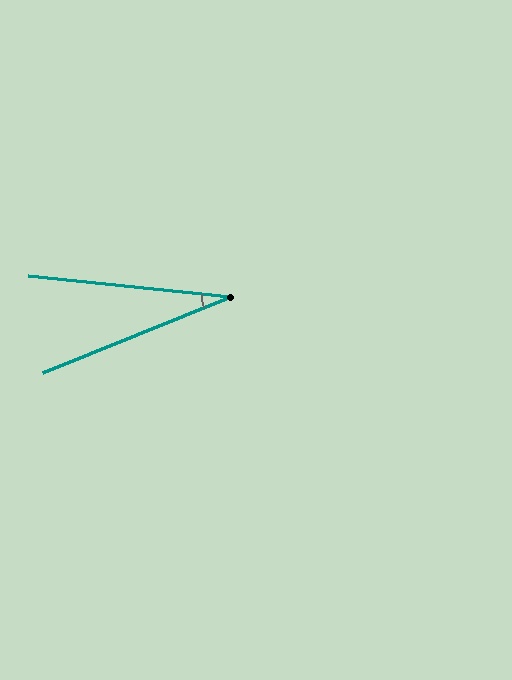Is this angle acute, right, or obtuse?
It is acute.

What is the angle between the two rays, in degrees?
Approximately 28 degrees.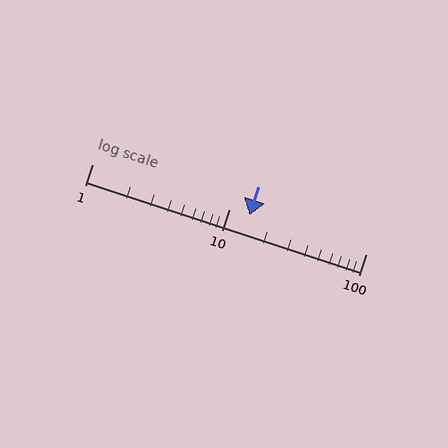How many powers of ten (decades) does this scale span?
The scale spans 2 decades, from 1 to 100.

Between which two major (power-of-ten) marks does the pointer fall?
The pointer is between 10 and 100.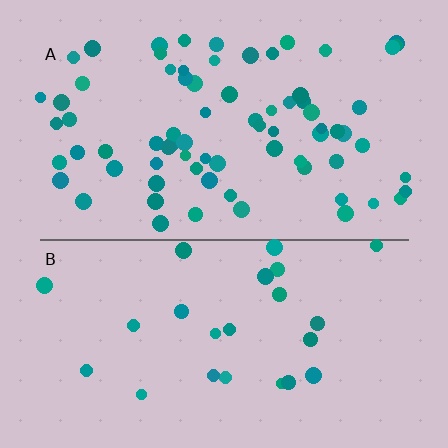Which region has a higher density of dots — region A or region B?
A (the top).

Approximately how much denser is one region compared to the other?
Approximately 3.0× — region A over region B.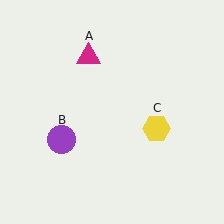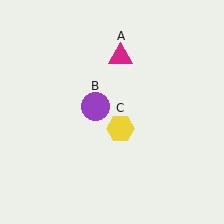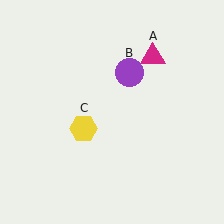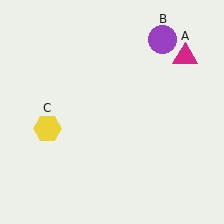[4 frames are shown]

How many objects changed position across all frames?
3 objects changed position: magenta triangle (object A), purple circle (object B), yellow hexagon (object C).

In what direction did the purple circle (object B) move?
The purple circle (object B) moved up and to the right.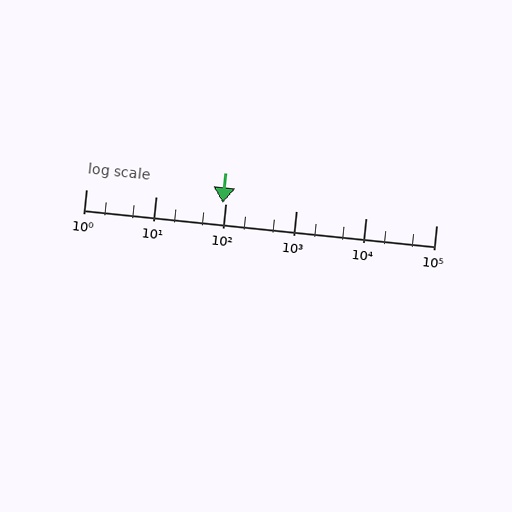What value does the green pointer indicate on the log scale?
The pointer indicates approximately 91.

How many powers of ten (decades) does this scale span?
The scale spans 5 decades, from 1 to 100000.